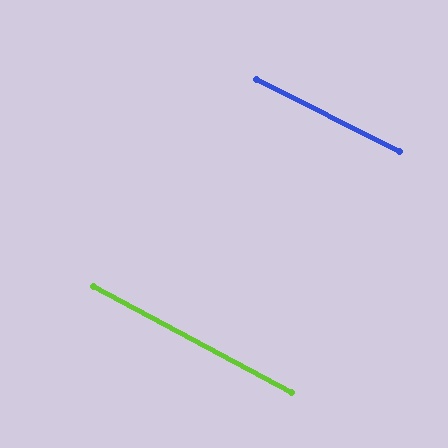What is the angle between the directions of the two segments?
Approximately 1 degree.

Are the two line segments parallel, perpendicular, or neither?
Parallel — their directions differ by only 1.4°.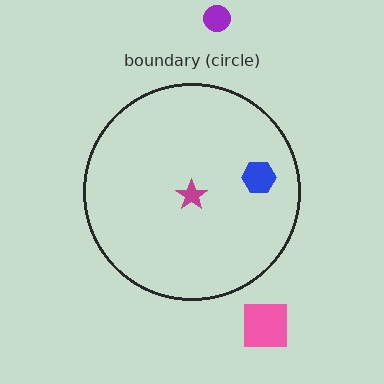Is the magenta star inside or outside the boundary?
Inside.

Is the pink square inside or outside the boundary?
Outside.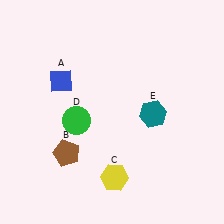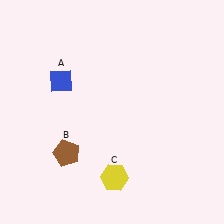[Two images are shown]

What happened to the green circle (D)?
The green circle (D) was removed in Image 2. It was in the bottom-left area of Image 1.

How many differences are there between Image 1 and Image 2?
There are 2 differences between the two images.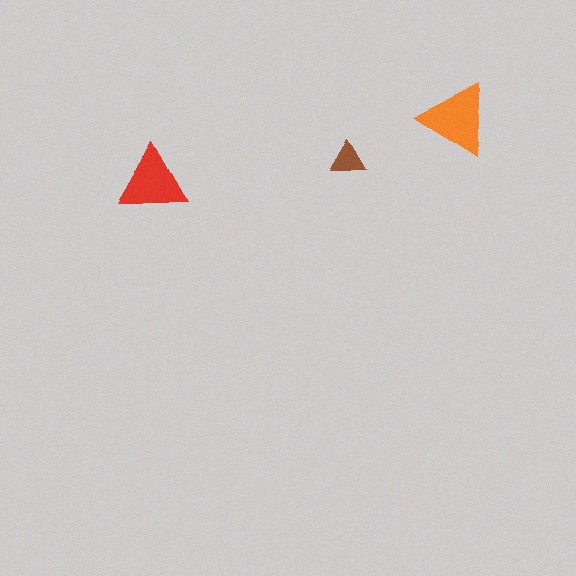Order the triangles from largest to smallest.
the orange one, the red one, the brown one.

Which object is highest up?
The orange triangle is topmost.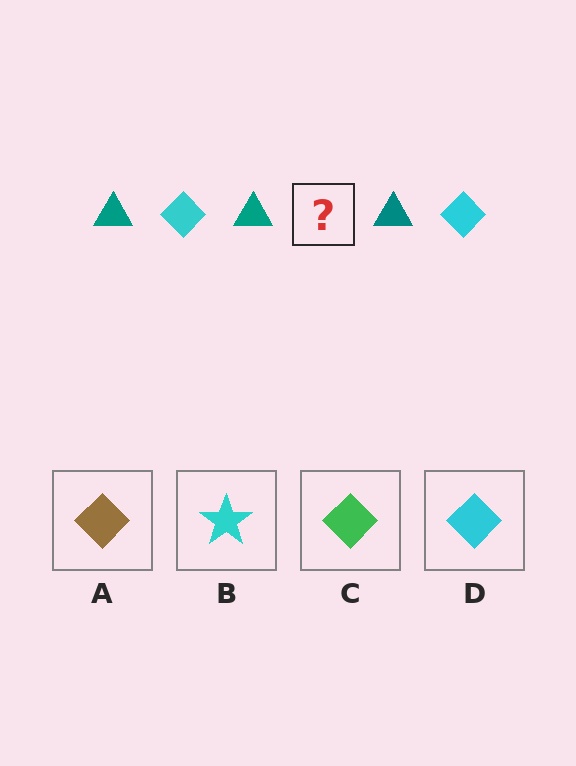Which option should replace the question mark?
Option D.